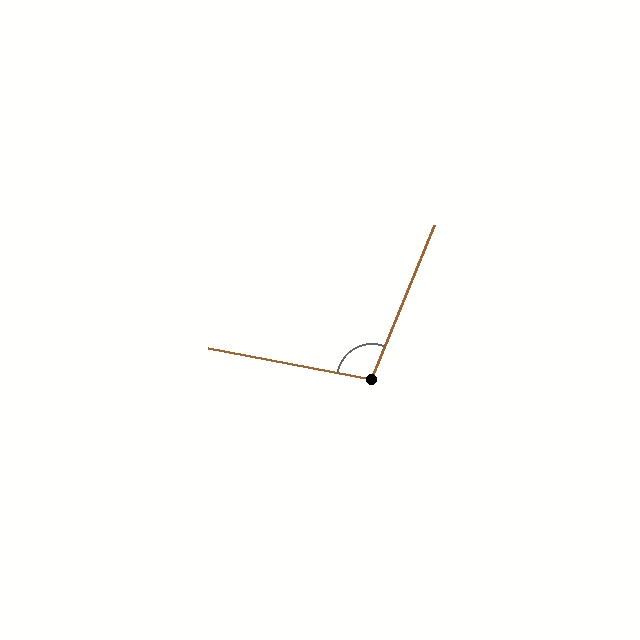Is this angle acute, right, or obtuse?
It is obtuse.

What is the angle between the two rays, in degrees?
Approximately 101 degrees.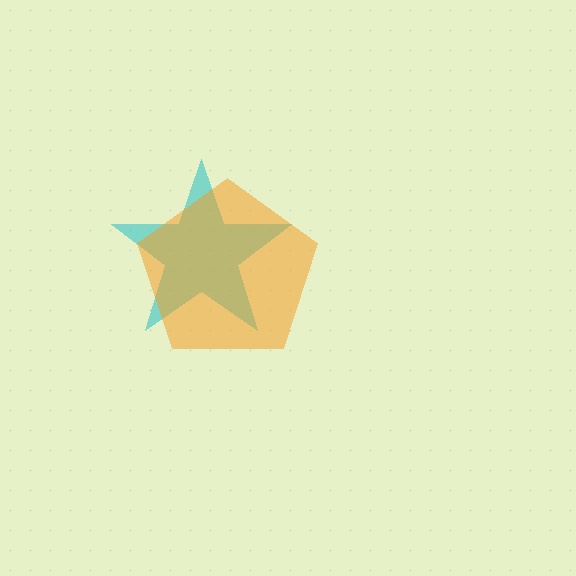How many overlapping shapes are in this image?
There are 2 overlapping shapes in the image.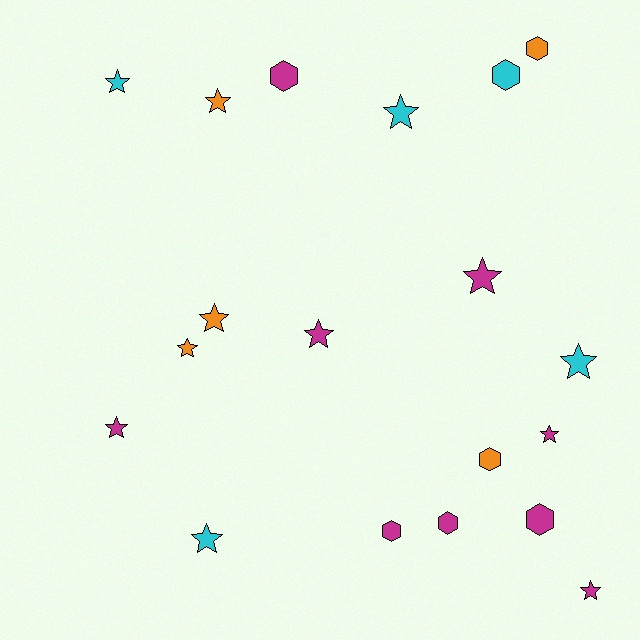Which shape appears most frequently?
Star, with 12 objects.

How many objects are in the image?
There are 19 objects.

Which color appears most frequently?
Magenta, with 9 objects.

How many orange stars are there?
There are 3 orange stars.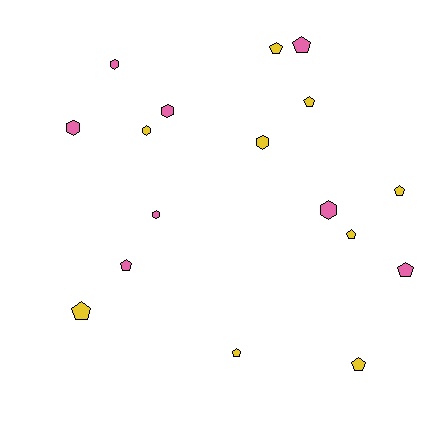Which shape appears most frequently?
Pentagon, with 10 objects.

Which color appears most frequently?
Yellow, with 9 objects.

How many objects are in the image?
There are 17 objects.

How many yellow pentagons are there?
There are 7 yellow pentagons.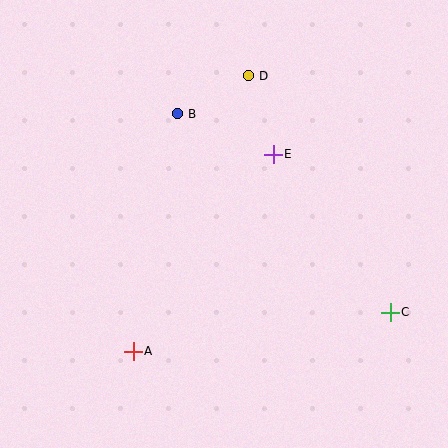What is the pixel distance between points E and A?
The distance between E and A is 242 pixels.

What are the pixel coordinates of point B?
Point B is at (177, 114).